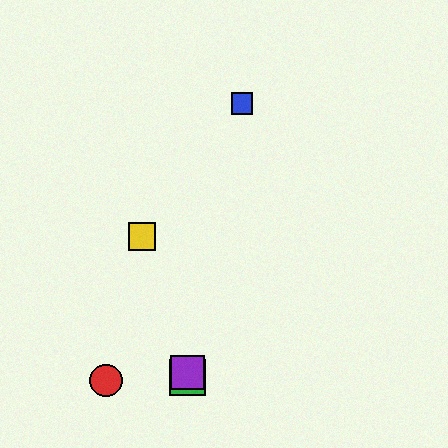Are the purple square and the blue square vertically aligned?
No, the purple square is at x≈188 and the blue square is at x≈242.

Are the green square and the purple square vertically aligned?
Yes, both are at x≈188.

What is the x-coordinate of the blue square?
The blue square is at x≈242.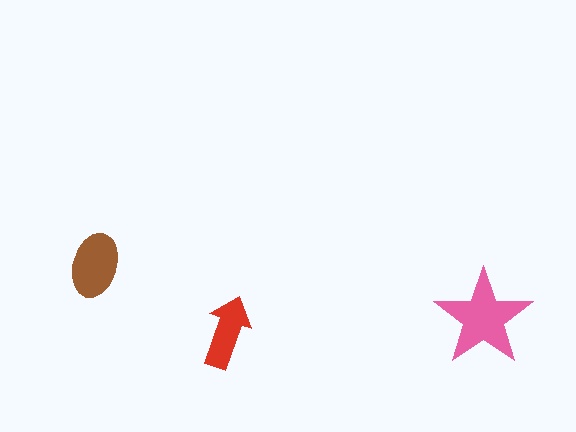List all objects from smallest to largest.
The red arrow, the brown ellipse, the pink star.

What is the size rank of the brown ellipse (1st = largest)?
2nd.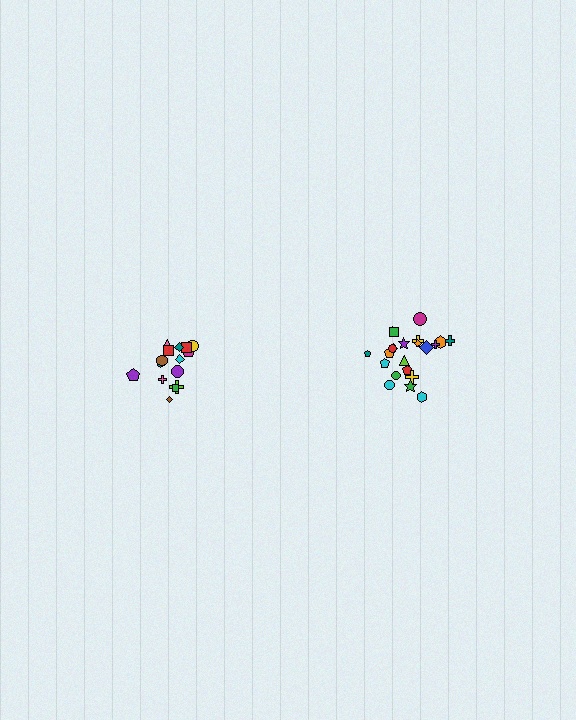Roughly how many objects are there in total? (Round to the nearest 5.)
Roughly 35 objects in total.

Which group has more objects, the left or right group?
The right group.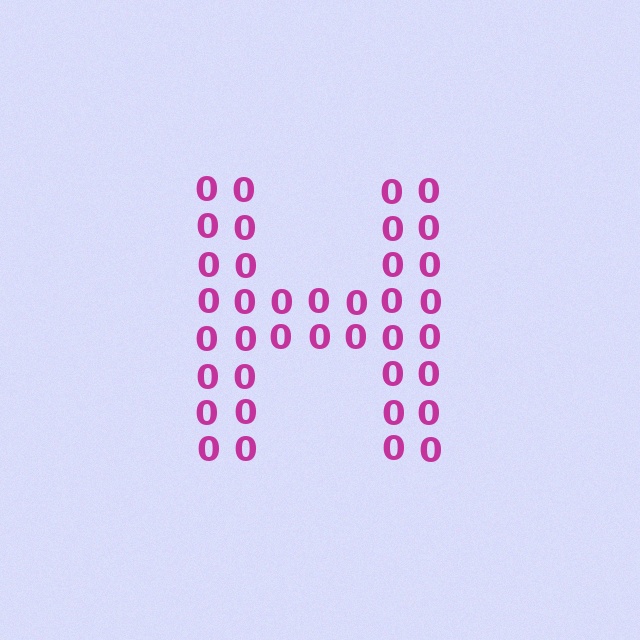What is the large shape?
The large shape is the letter H.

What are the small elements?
The small elements are digit 0's.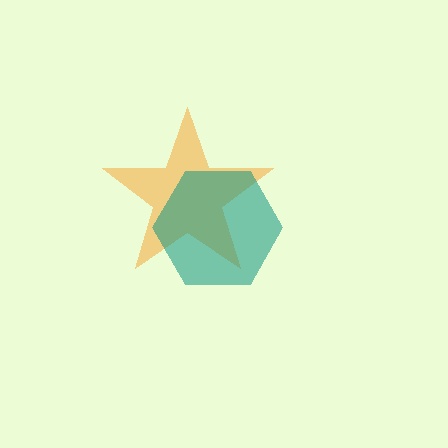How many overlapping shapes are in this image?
There are 2 overlapping shapes in the image.